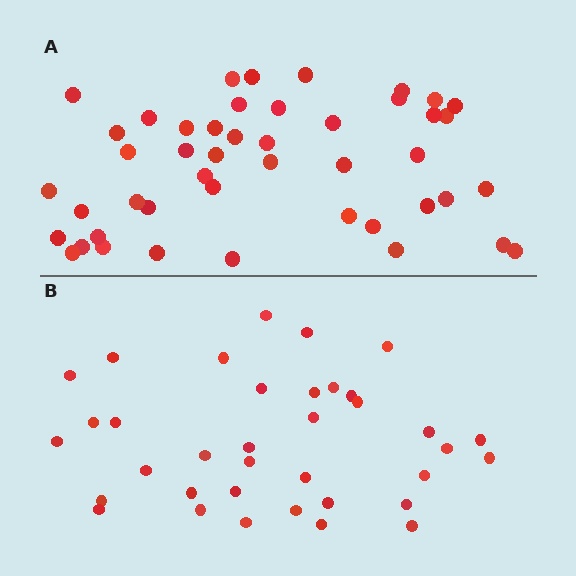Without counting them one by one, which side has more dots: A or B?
Region A (the top region) has more dots.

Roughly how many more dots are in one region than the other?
Region A has roughly 10 or so more dots than region B.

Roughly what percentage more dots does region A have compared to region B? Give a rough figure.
About 30% more.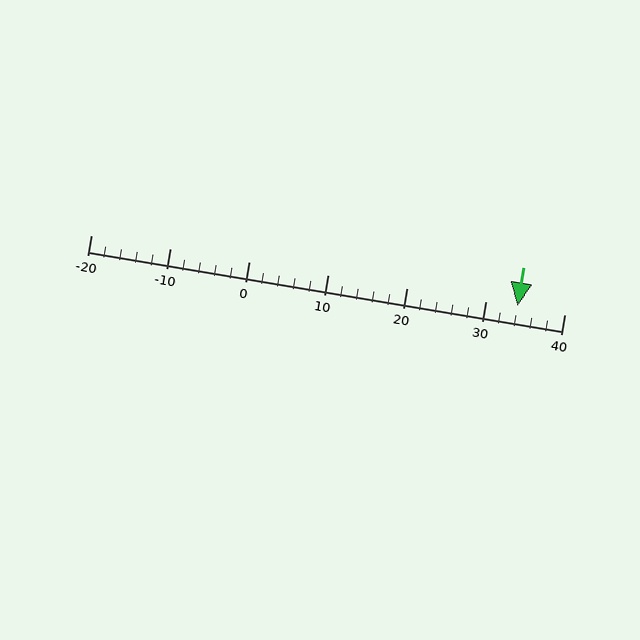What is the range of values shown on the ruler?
The ruler shows values from -20 to 40.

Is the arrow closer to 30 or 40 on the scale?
The arrow is closer to 30.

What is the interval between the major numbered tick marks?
The major tick marks are spaced 10 units apart.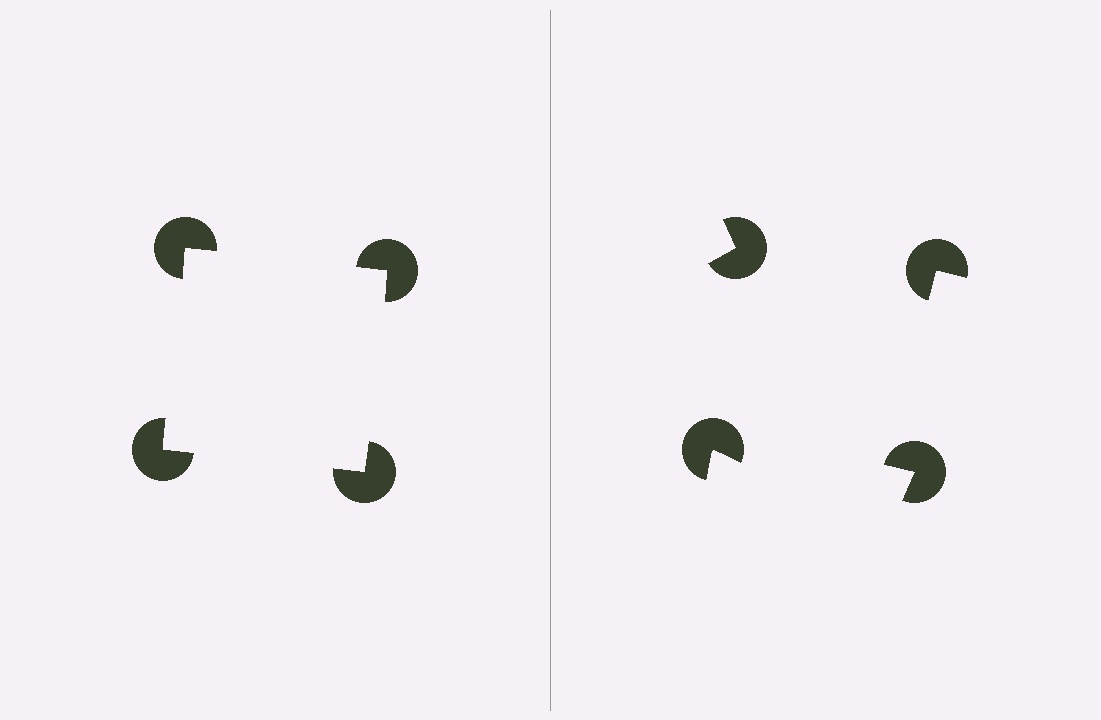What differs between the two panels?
The pac-man discs are positioned identically on both sides; only the wedge orientations differ. On the left they align to a square; on the right they are misaligned.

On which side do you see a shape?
An illusory square appears on the left side. On the right side the wedge cuts are rotated, so no coherent shape forms.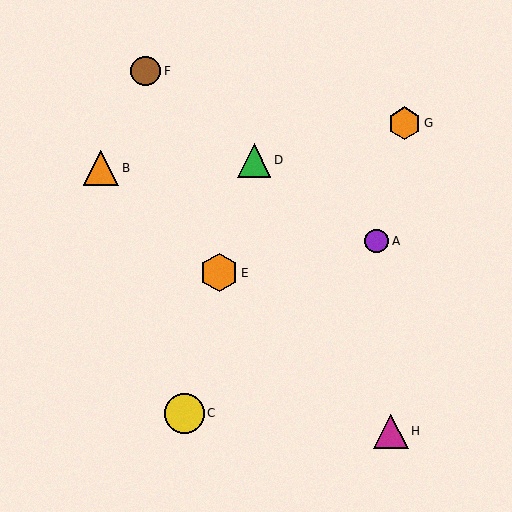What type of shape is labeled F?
Shape F is a brown circle.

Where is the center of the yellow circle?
The center of the yellow circle is at (184, 413).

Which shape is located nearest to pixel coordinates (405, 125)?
The orange hexagon (labeled G) at (405, 123) is nearest to that location.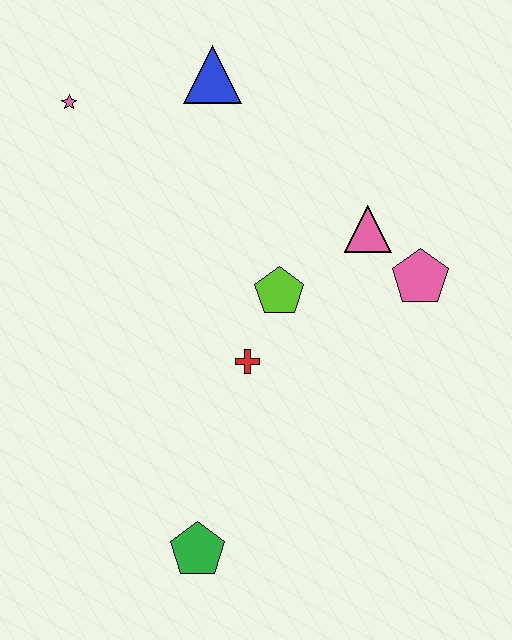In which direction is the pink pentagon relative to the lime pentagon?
The pink pentagon is to the right of the lime pentagon.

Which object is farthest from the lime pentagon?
The pink star is farthest from the lime pentagon.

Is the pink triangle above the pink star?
No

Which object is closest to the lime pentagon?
The red cross is closest to the lime pentagon.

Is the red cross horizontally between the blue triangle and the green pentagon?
No